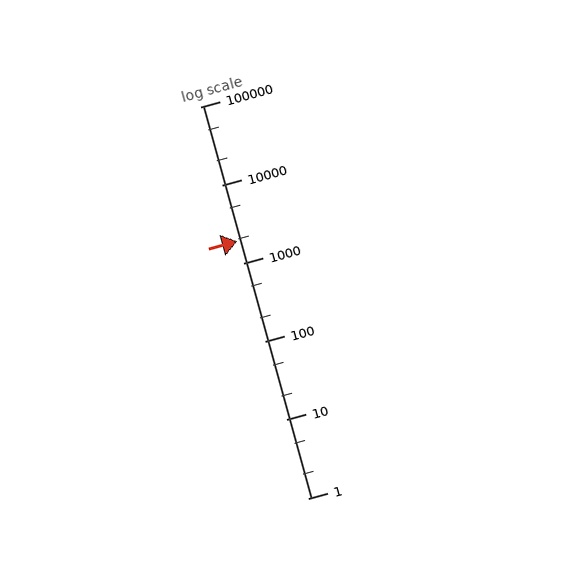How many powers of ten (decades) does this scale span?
The scale spans 5 decades, from 1 to 100000.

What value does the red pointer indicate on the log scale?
The pointer indicates approximately 1900.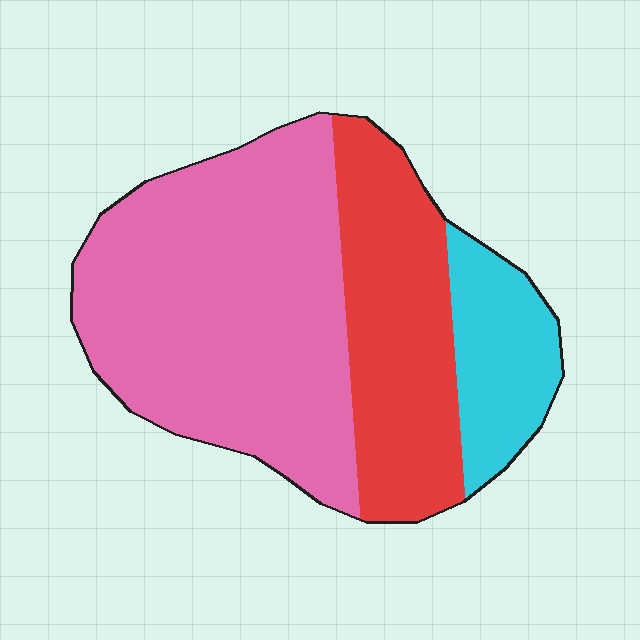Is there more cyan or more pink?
Pink.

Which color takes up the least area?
Cyan, at roughly 15%.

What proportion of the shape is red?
Red takes up between a sixth and a third of the shape.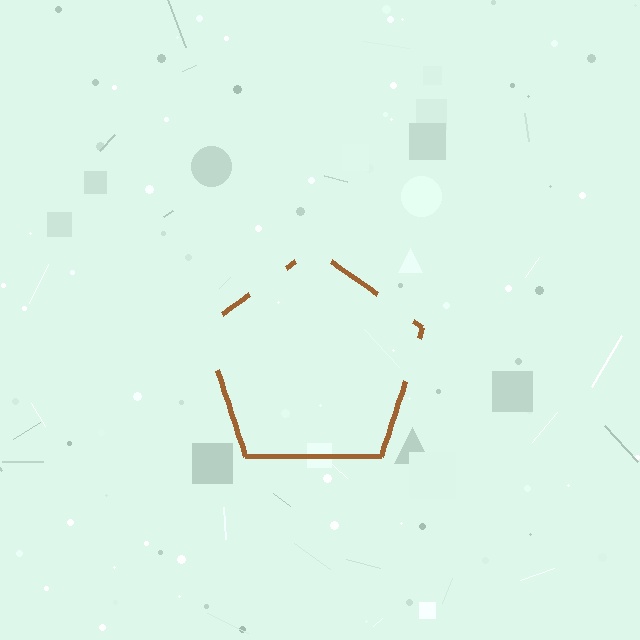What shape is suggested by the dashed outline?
The dashed outline suggests a pentagon.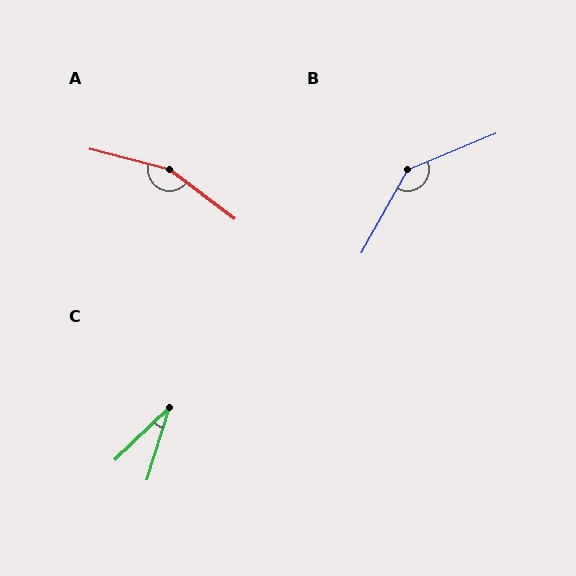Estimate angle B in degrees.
Approximately 141 degrees.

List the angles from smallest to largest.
C (29°), B (141°), A (158°).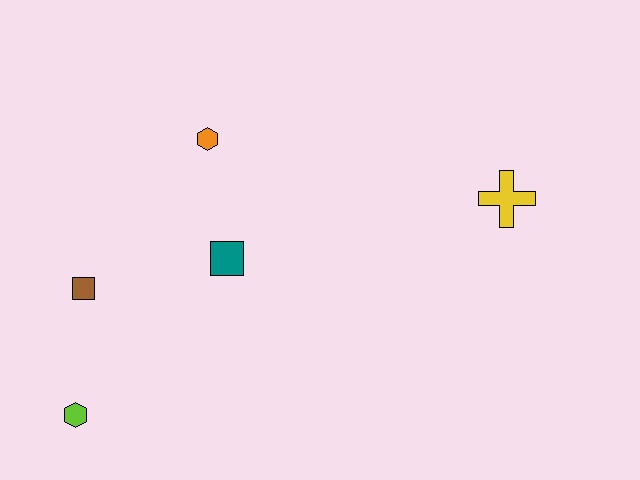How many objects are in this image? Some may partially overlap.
There are 5 objects.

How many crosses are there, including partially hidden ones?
There is 1 cross.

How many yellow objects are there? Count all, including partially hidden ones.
There is 1 yellow object.